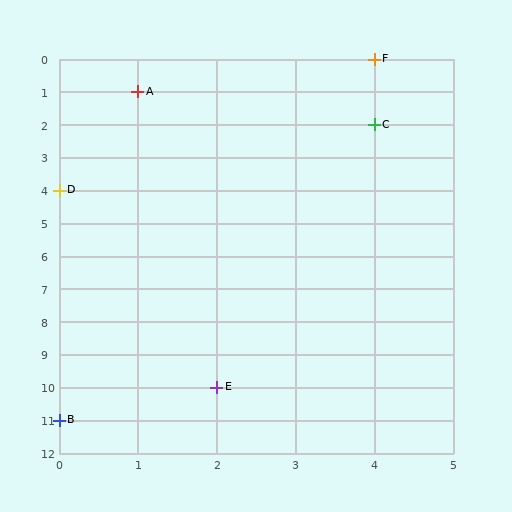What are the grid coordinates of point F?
Point F is at grid coordinates (4, 0).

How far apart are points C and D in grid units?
Points C and D are 4 columns and 2 rows apart (about 4.5 grid units diagonally).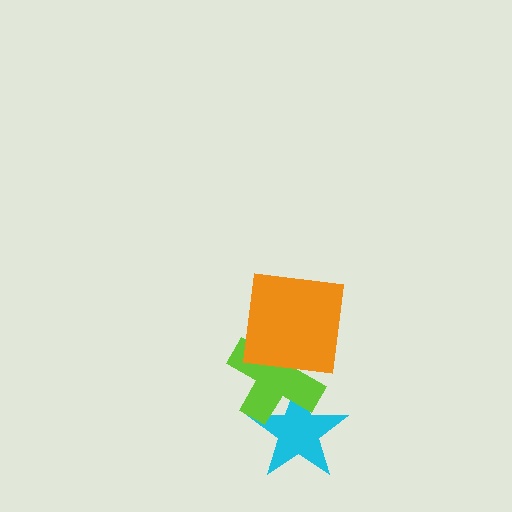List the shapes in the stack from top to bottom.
From top to bottom: the orange square, the lime cross, the cyan star.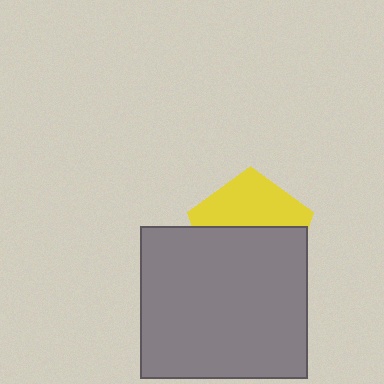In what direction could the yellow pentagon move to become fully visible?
The yellow pentagon could move up. That would shift it out from behind the gray rectangle entirely.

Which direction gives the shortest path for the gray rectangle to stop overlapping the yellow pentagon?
Moving down gives the shortest separation.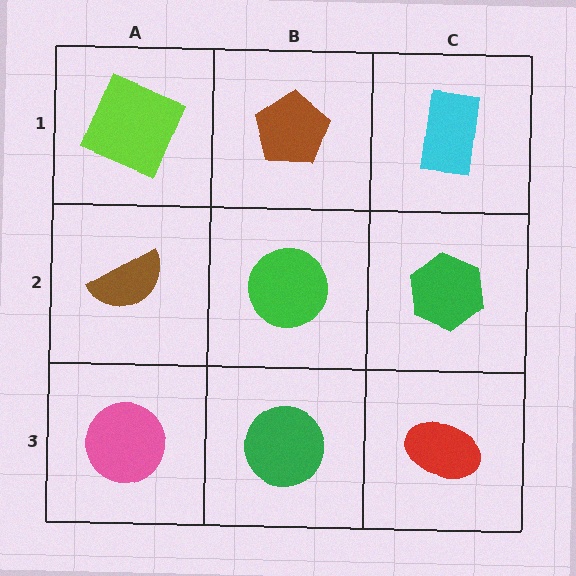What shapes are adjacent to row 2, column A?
A lime square (row 1, column A), a pink circle (row 3, column A), a green circle (row 2, column B).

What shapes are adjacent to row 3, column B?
A green circle (row 2, column B), a pink circle (row 3, column A), a red ellipse (row 3, column C).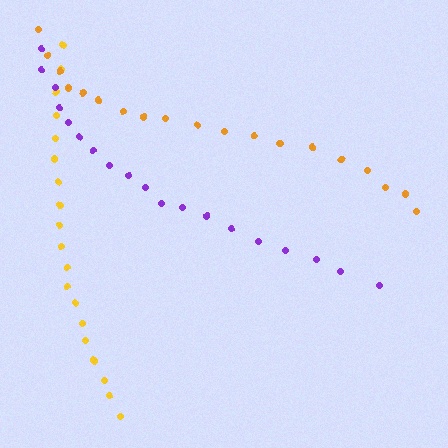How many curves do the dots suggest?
There are 3 distinct paths.